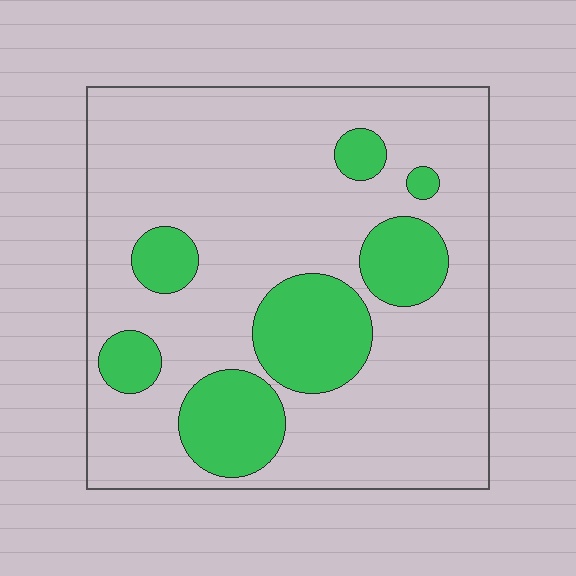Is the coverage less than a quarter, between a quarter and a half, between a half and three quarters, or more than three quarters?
Less than a quarter.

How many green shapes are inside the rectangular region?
7.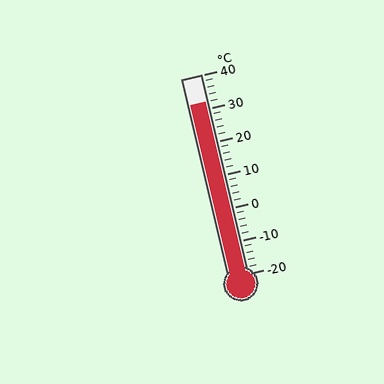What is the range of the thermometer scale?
The thermometer scale ranges from -20°C to 40°C.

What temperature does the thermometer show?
The thermometer shows approximately 32°C.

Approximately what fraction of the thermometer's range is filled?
The thermometer is filled to approximately 85% of its range.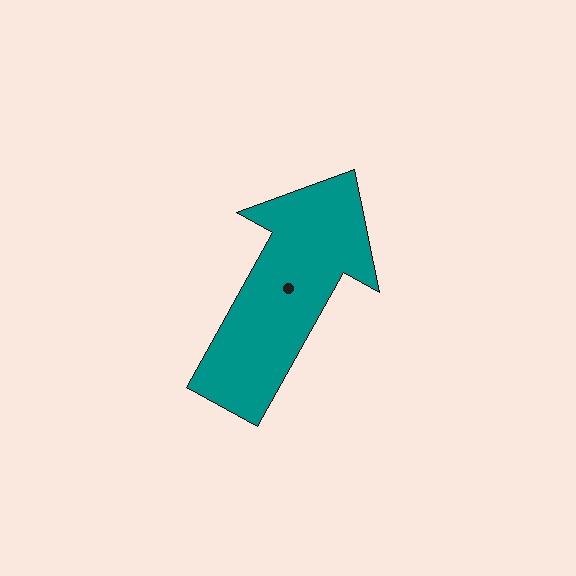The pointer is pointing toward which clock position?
Roughly 1 o'clock.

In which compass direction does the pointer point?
Northeast.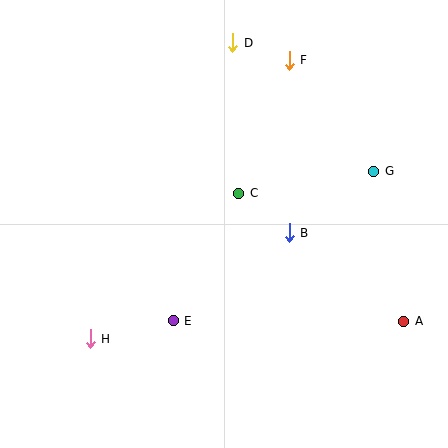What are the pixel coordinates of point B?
Point B is at (289, 233).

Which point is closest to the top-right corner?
Point F is closest to the top-right corner.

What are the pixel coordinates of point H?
Point H is at (90, 339).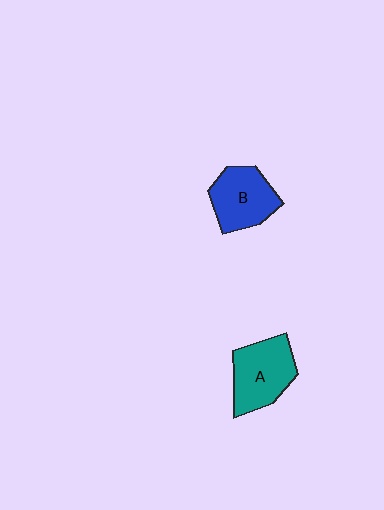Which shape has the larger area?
Shape A (teal).